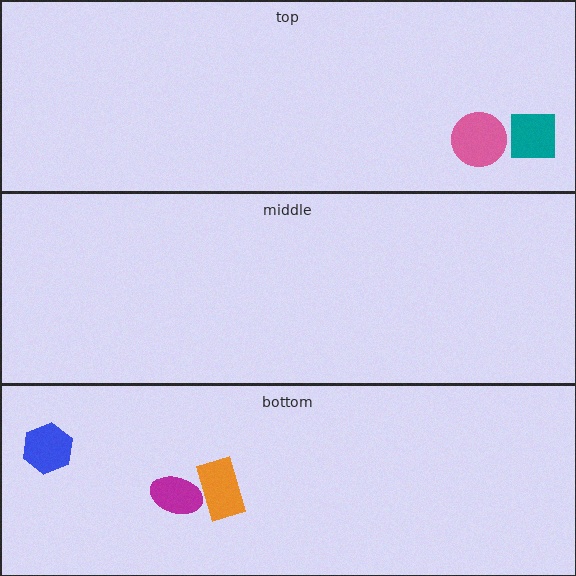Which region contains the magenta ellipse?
The bottom region.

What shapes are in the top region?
The pink circle, the teal square.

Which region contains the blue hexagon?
The bottom region.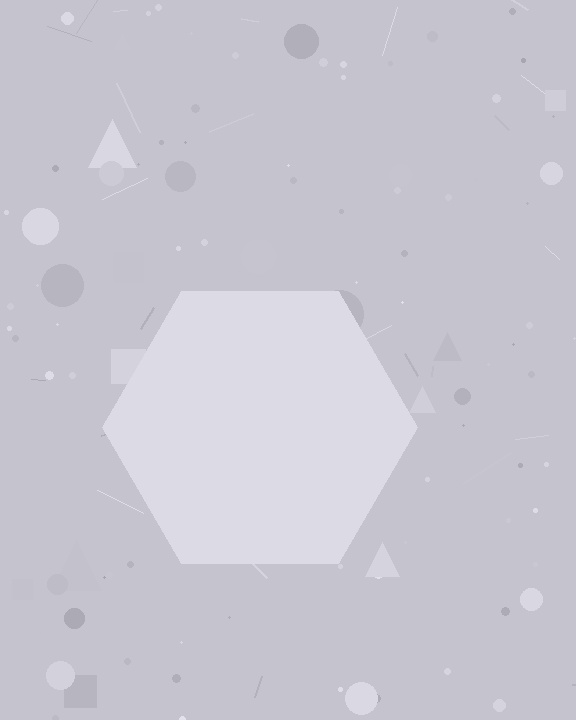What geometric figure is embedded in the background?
A hexagon is embedded in the background.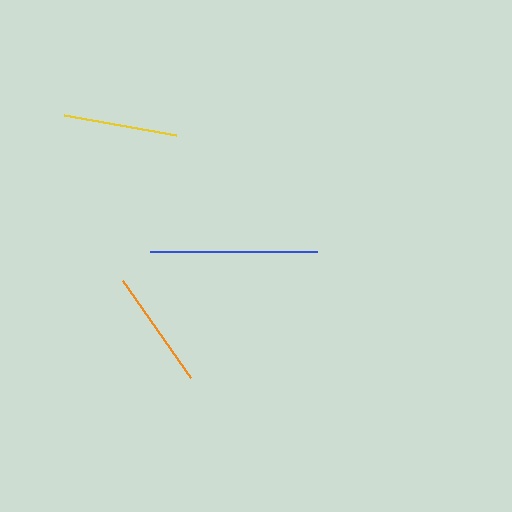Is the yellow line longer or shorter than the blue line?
The blue line is longer than the yellow line.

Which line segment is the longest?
The blue line is the longest at approximately 168 pixels.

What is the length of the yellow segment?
The yellow segment is approximately 114 pixels long.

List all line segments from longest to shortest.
From longest to shortest: blue, orange, yellow.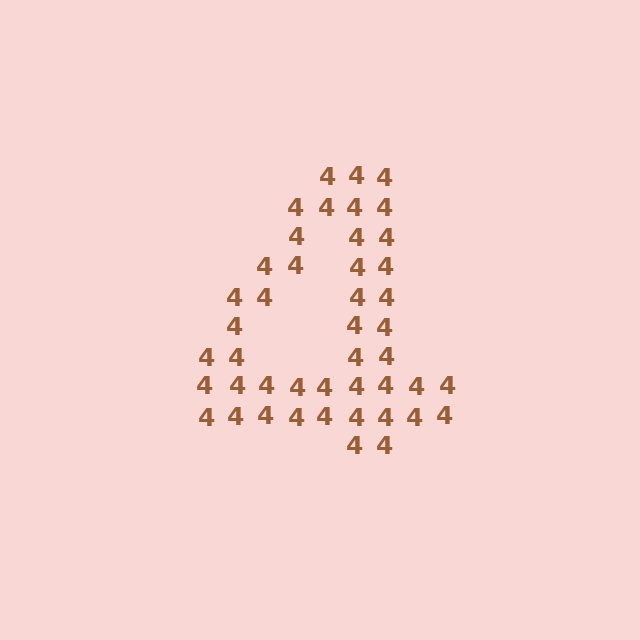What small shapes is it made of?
It is made of small digit 4's.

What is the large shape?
The large shape is the digit 4.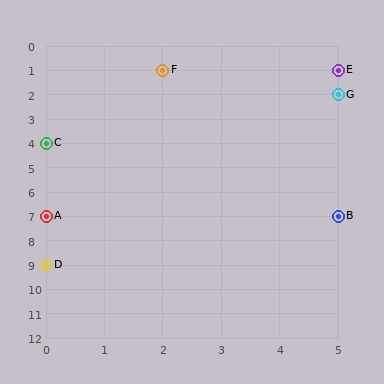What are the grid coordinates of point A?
Point A is at grid coordinates (0, 7).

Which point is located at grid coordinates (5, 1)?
Point E is at (5, 1).